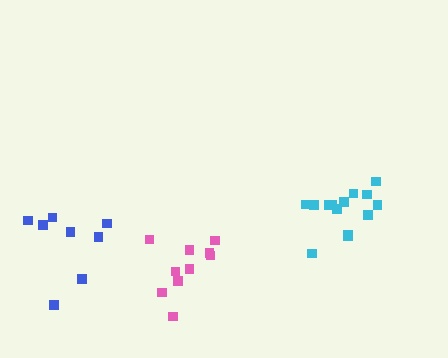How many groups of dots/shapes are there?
There are 3 groups.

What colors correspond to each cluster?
The clusters are colored: cyan, pink, blue.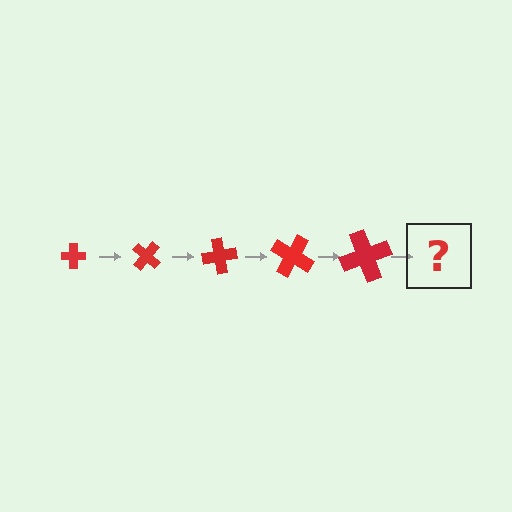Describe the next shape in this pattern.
It should be a cross, larger than the previous one and rotated 200 degrees from the start.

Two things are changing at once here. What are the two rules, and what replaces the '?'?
The two rules are that the cross grows larger each step and it rotates 40 degrees each step. The '?' should be a cross, larger than the previous one and rotated 200 degrees from the start.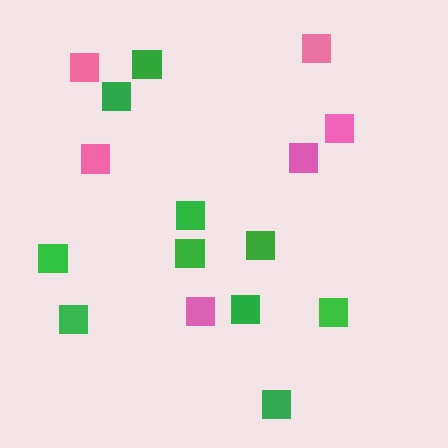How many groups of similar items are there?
There are 2 groups: one group of green squares (10) and one group of pink squares (6).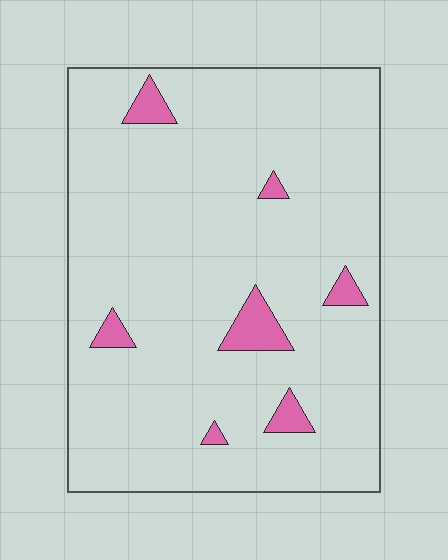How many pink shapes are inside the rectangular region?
7.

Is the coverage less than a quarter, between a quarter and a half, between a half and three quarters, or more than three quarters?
Less than a quarter.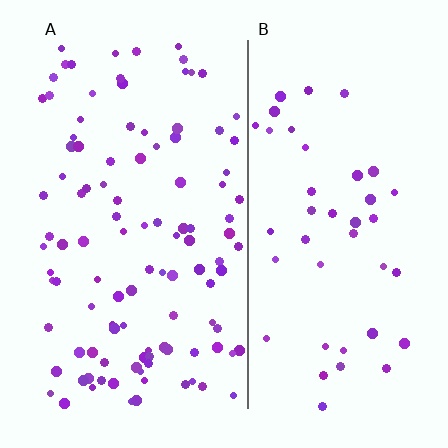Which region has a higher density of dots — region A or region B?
A (the left).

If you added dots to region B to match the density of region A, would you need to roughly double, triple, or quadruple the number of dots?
Approximately double.